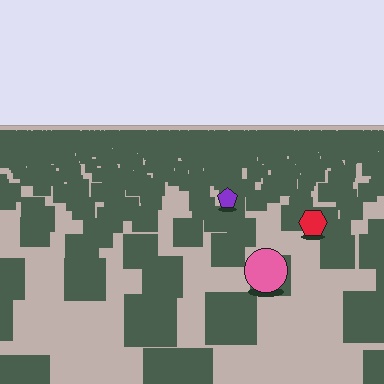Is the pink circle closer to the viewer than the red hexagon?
Yes. The pink circle is closer — you can tell from the texture gradient: the ground texture is coarser near it.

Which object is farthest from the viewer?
The purple pentagon is farthest from the viewer. It appears smaller and the ground texture around it is denser.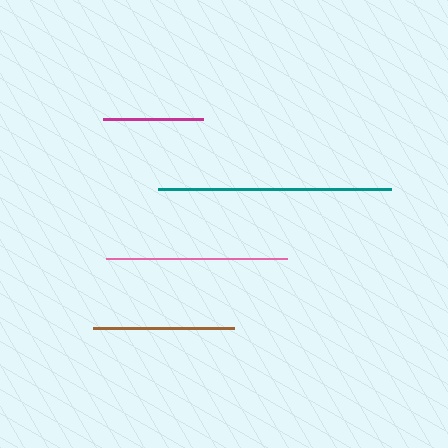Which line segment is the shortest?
The magenta line is the shortest at approximately 100 pixels.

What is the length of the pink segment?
The pink segment is approximately 181 pixels long.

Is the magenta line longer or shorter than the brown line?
The brown line is longer than the magenta line.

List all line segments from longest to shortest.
From longest to shortest: teal, pink, brown, magenta.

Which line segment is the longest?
The teal line is the longest at approximately 232 pixels.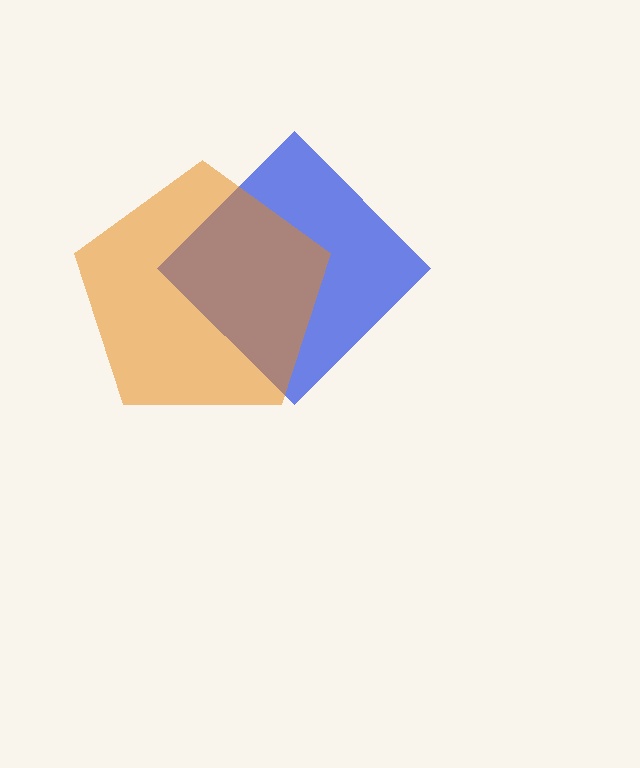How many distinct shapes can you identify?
There are 2 distinct shapes: a blue diamond, an orange pentagon.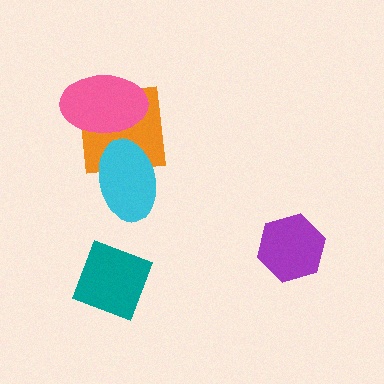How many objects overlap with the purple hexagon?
0 objects overlap with the purple hexagon.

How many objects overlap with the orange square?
2 objects overlap with the orange square.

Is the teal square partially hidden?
No, no other shape covers it.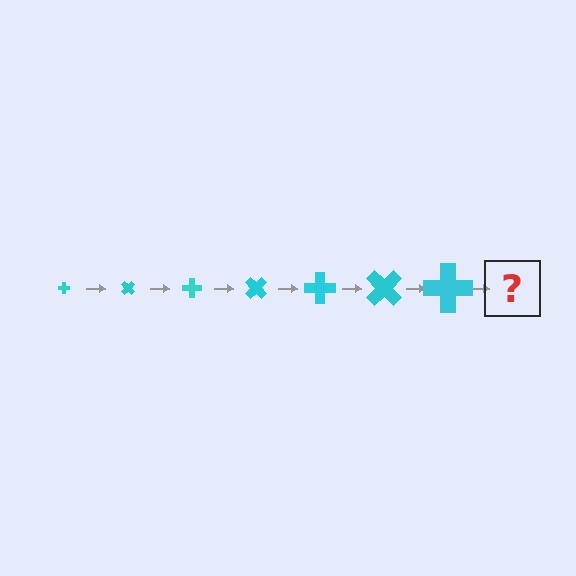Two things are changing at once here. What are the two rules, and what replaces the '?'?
The two rules are that the cross grows larger each step and it rotates 45 degrees each step. The '?' should be a cross, larger than the previous one and rotated 315 degrees from the start.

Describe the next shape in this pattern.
It should be a cross, larger than the previous one and rotated 315 degrees from the start.